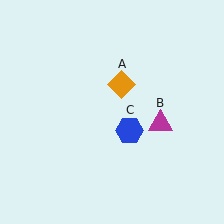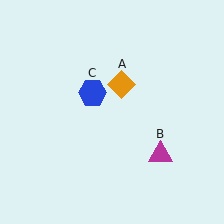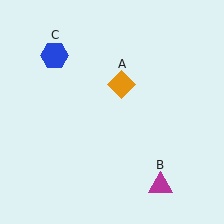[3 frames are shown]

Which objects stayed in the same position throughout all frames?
Orange diamond (object A) remained stationary.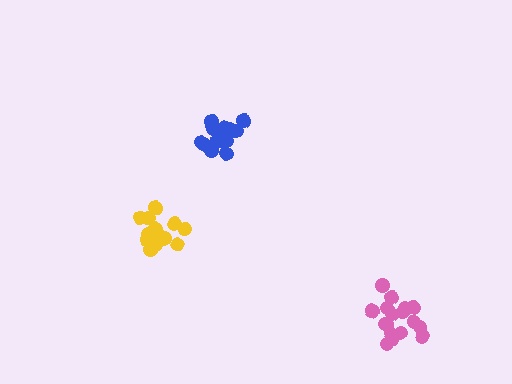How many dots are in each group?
Group 1: 18 dots, Group 2: 16 dots, Group 3: 17 dots (51 total).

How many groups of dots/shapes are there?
There are 3 groups.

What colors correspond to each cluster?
The clusters are colored: blue, yellow, pink.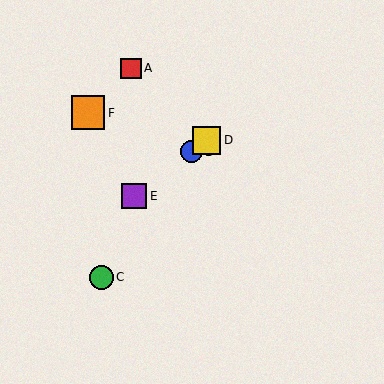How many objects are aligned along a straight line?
3 objects (B, D, E) are aligned along a straight line.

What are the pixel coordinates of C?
Object C is at (101, 277).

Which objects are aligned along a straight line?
Objects B, D, E are aligned along a straight line.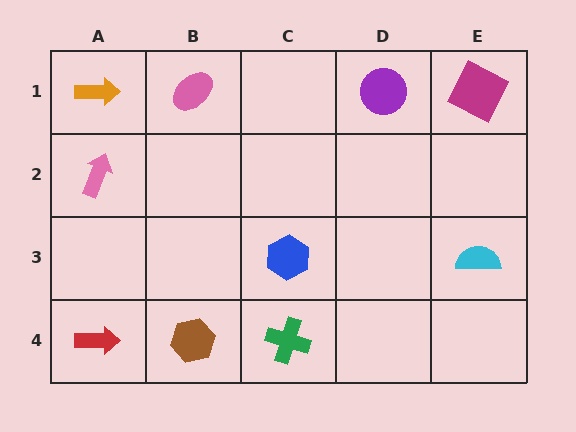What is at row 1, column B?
A pink ellipse.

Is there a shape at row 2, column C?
No, that cell is empty.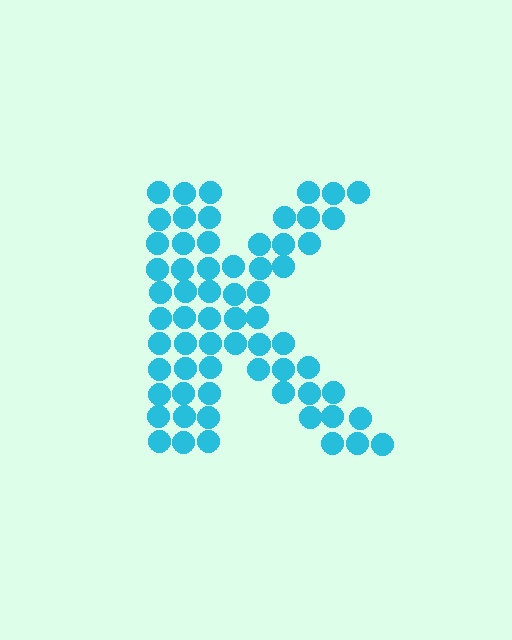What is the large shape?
The large shape is the letter K.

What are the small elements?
The small elements are circles.